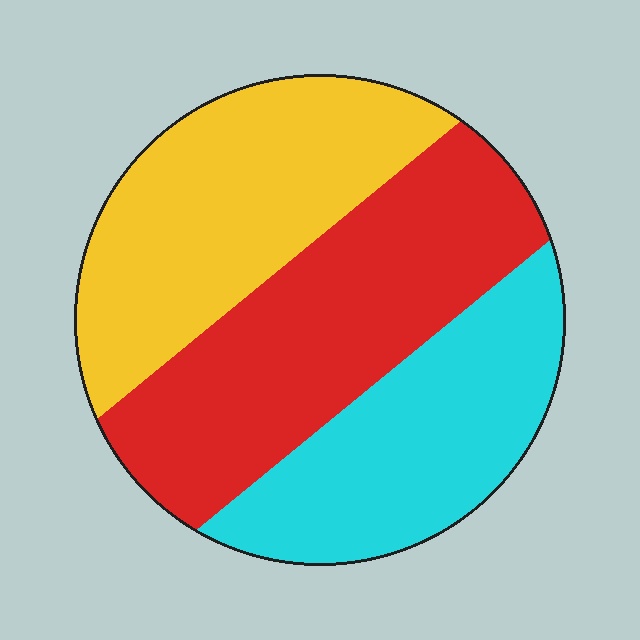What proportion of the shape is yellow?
Yellow covers roughly 35% of the shape.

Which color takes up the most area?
Red, at roughly 40%.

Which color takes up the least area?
Cyan, at roughly 30%.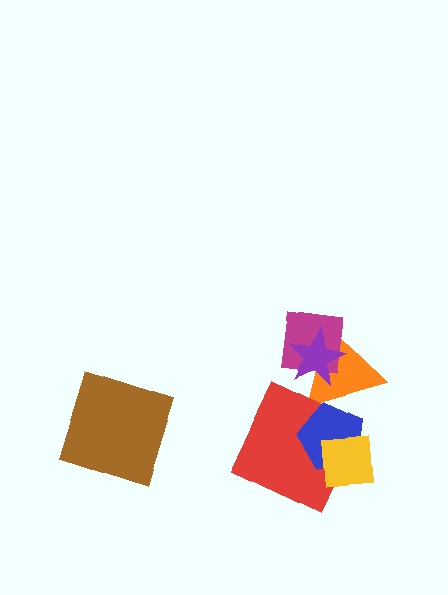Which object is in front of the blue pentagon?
The yellow square is in front of the blue pentagon.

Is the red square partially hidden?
Yes, it is partially covered by another shape.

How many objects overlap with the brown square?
0 objects overlap with the brown square.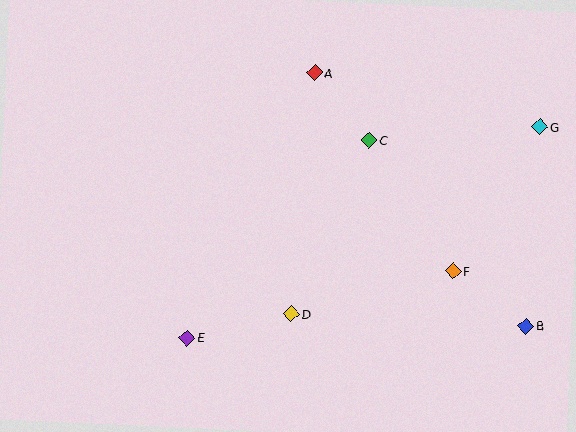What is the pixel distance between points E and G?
The distance between E and G is 411 pixels.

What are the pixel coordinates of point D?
Point D is at (292, 314).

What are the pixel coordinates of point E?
Point E is at (187, 338).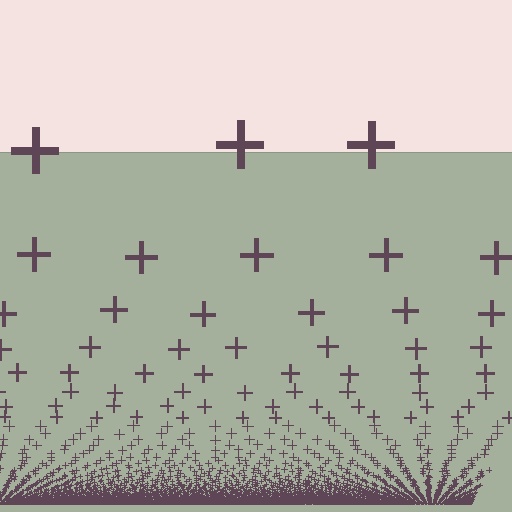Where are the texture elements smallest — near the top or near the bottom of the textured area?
Near the bottom.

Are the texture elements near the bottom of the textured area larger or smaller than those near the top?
Smaller. The gradient is inverted — elements near the bottom are smaller and denser.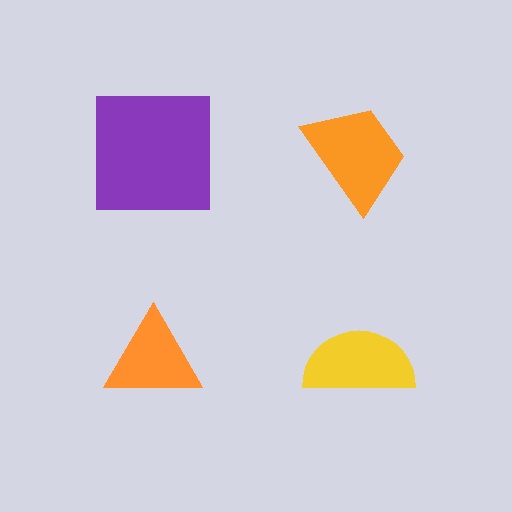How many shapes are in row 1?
2 shapes.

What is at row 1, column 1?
A purple square.